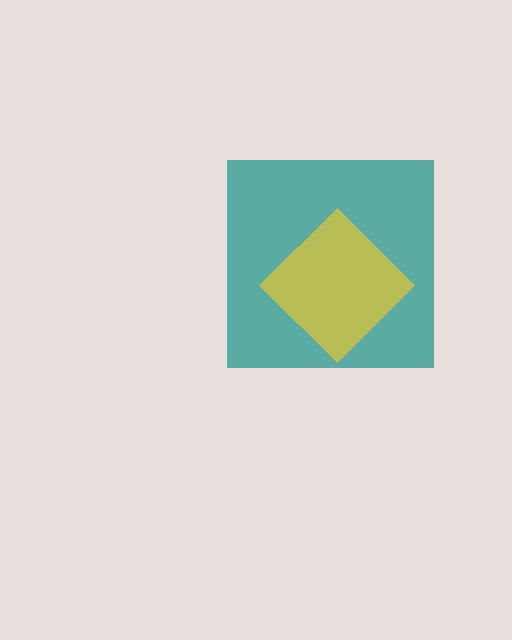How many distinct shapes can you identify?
There are 2 distinct shapes: a teal square, a yellow diamond.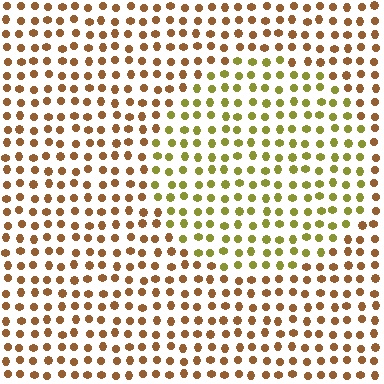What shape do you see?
I see a circle.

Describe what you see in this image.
The image is filled with small brown elements in a uniform arrangement. A circle-shaped region is visible where the elements are tinted to a slightly different hue, forming a subtle color boundary.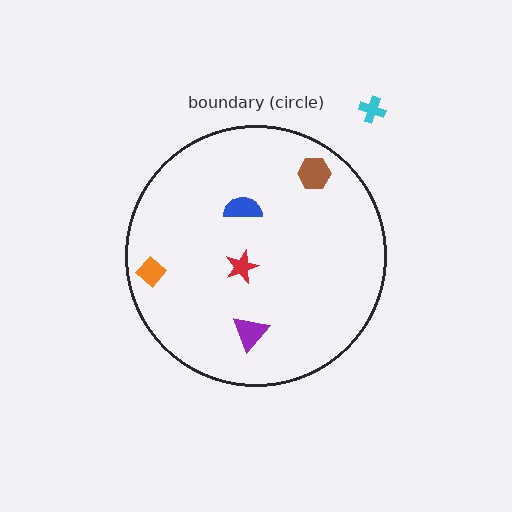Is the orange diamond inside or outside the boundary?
Inside.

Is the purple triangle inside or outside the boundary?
Inside.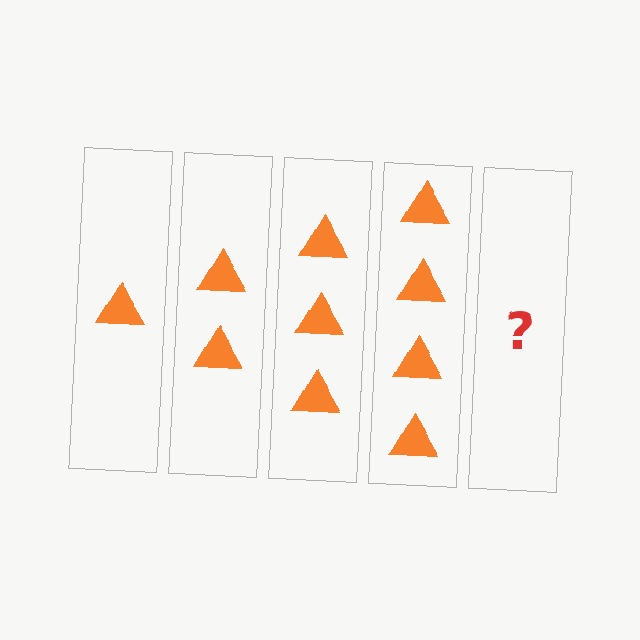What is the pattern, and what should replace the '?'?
The pattern is that each step adds one more triangle. The '?' should be 5 triangles.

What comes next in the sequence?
The next element should be 5 triangles.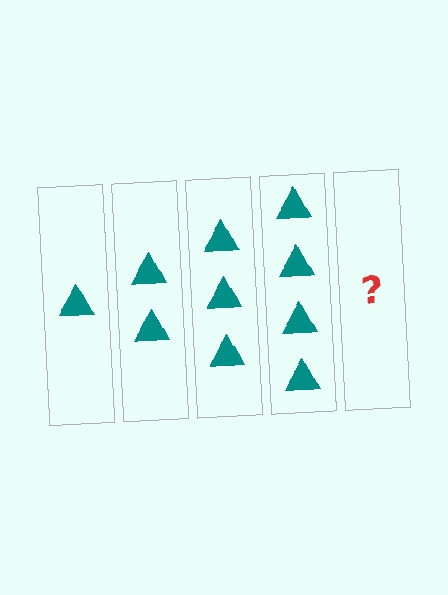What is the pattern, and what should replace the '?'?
The pattern is that each step adds one more triangle. The '?' should be 5 triangles.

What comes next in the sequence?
The next element should be 5 triangles.